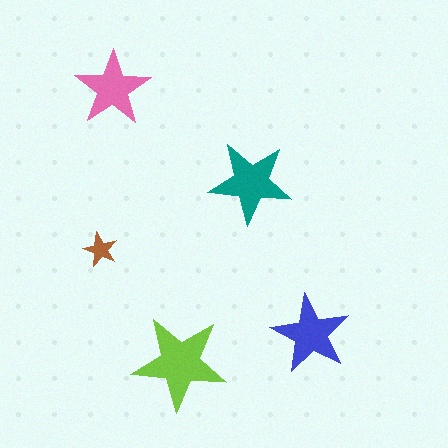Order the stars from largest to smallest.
the lime one, the teal one, the blue one, the pink one, the brown one.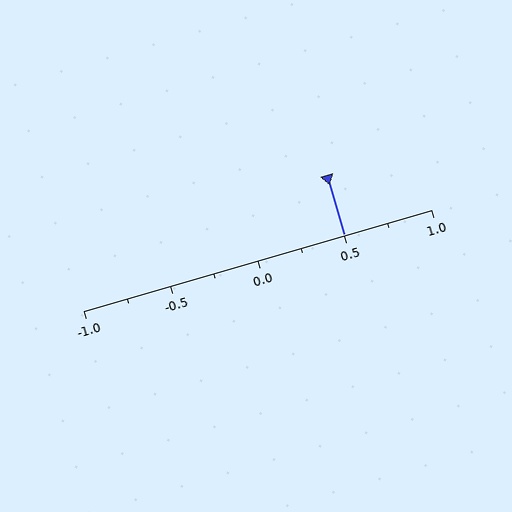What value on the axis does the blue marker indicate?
The marker indicates approximately 0.5.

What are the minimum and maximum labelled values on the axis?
The axis runs from -1.0 to 1.0.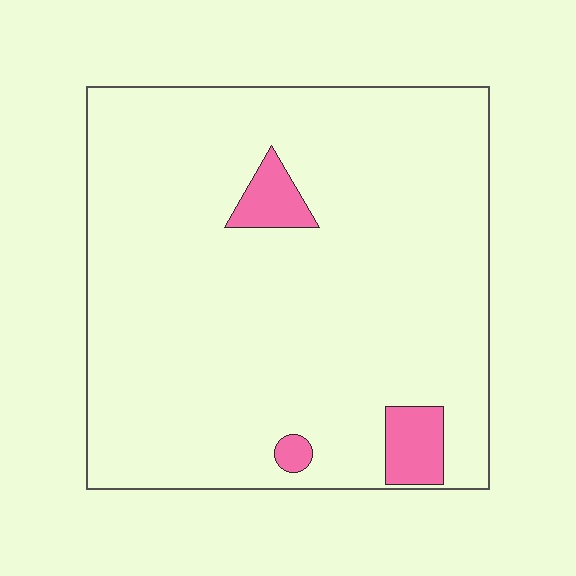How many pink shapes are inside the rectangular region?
3.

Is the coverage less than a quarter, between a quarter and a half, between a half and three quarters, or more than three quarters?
Less than a quarter.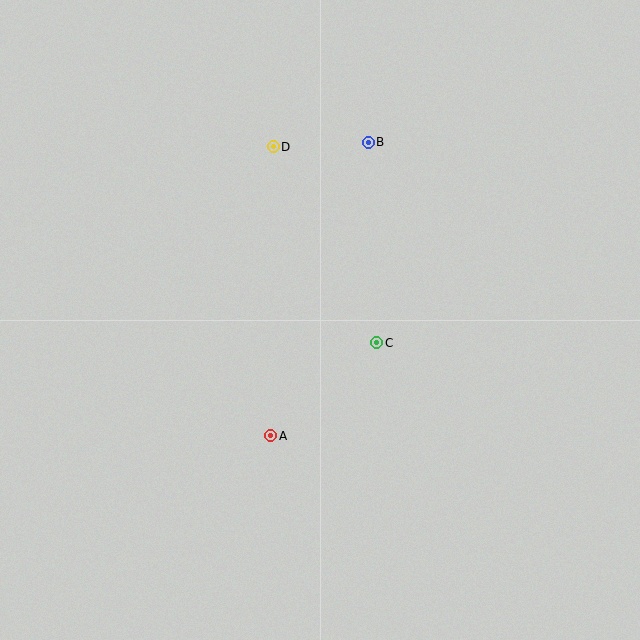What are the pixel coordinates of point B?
Point B is at (368, 142).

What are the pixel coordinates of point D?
Point D is at (273, 147).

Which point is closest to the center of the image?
Point C at (377, 343) is closest to the center.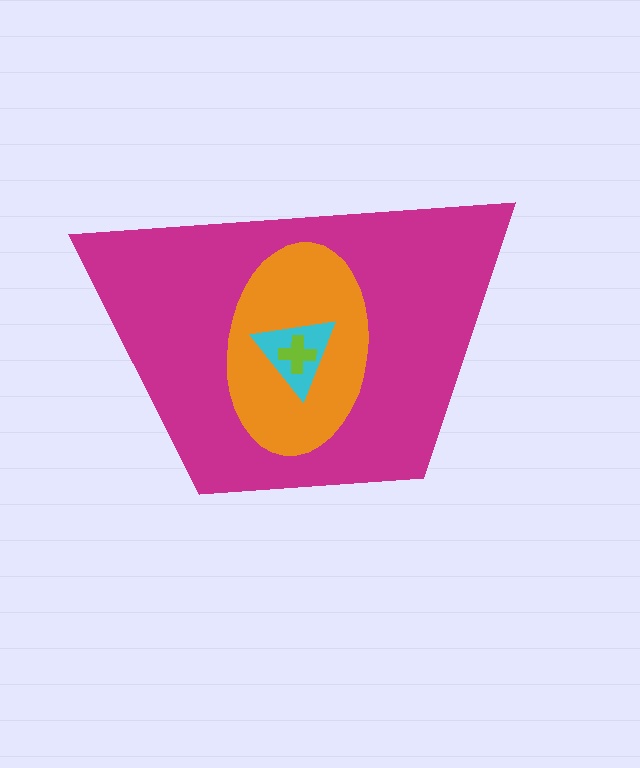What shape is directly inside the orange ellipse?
The cyan triangle.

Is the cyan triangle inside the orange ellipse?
Yes.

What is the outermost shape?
The magenta trapezoid.